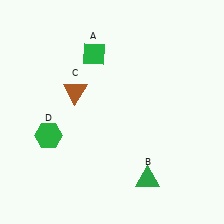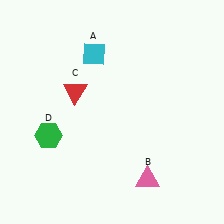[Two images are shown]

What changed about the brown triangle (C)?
In Image 1, C is brown. In Image 2, it changed to red.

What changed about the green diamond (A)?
In Image 1, A is green. In Image 2, it changed to cyan.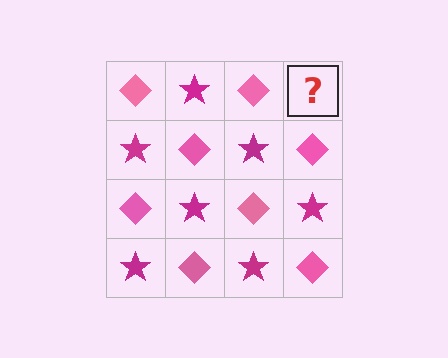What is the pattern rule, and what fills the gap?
The rule is that it alternates pink diamond and magenta star in a checkerboard pattern. The gap should be filled with a magenta star.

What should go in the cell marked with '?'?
The missing cell should contain a magenta star.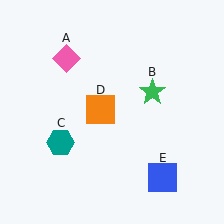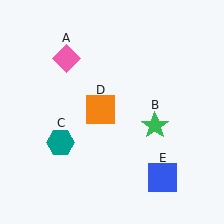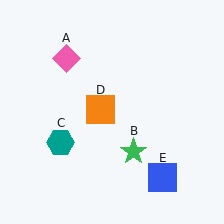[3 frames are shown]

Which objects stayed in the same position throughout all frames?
Pink diamond (object A) and teal hexagon (object C) and orange square (object D) and blue square (object E) remained stationary.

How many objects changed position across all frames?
1 object changed position: green star (object B).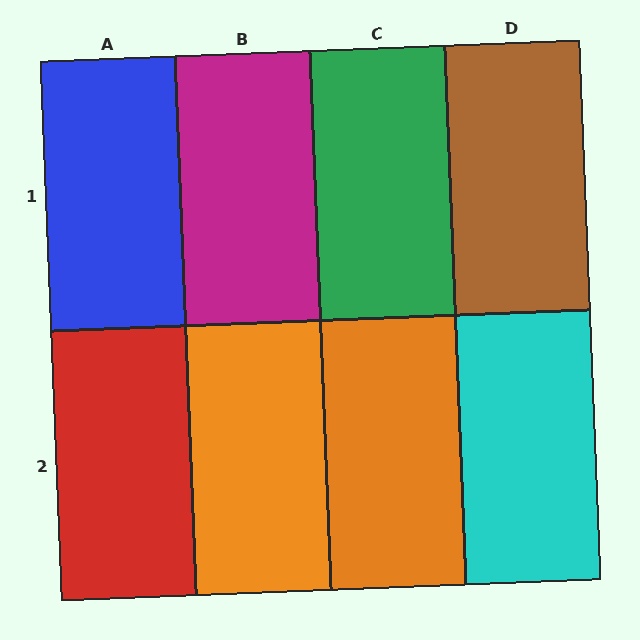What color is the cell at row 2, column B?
Orange.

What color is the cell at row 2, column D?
Cyan.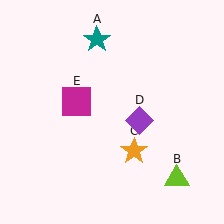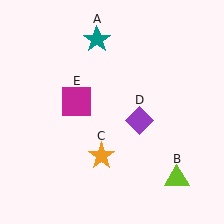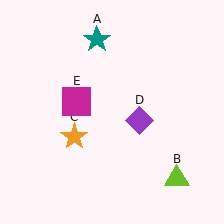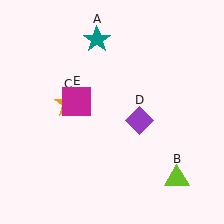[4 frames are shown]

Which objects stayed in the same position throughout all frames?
Teal star (object A) and lime triangle (object B) and purple diamond (object D) and magenta square (object E) remained stationary.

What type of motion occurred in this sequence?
The orange star (object C) rotated clockwise around the center of the scene.